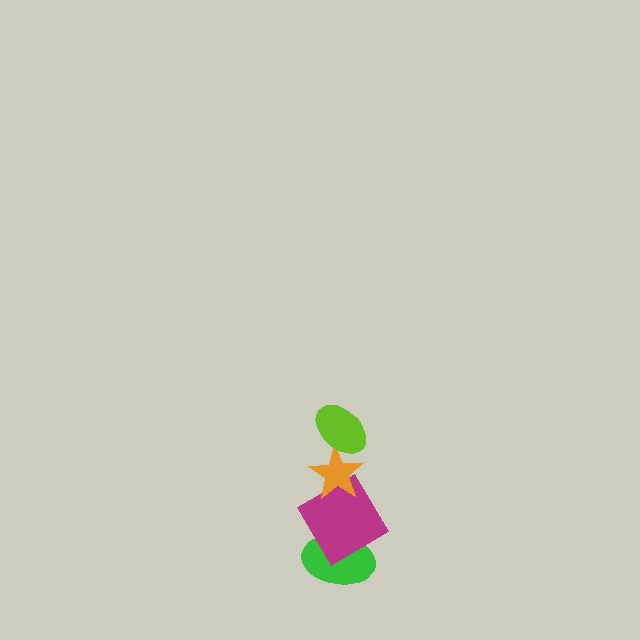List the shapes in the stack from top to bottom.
From top to bottom: the lime ellipse, the orange star, the magenta diamond, the green ellipse.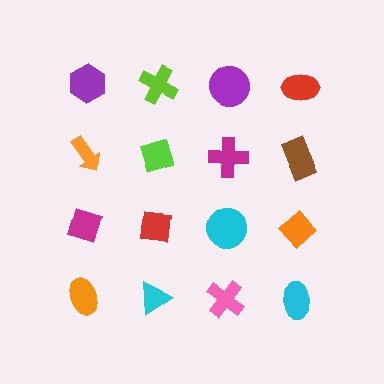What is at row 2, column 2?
A lime diamond.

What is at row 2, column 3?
A magenta cross.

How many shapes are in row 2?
4 shapes.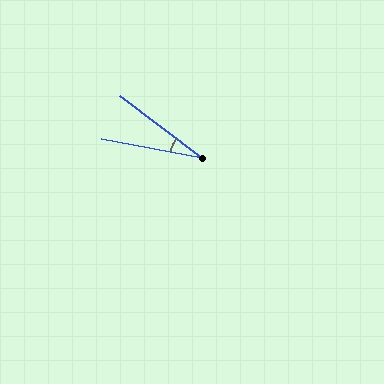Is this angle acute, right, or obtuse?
It is acute.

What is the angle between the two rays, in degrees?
Approximately 27 degrees.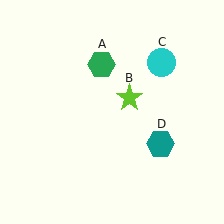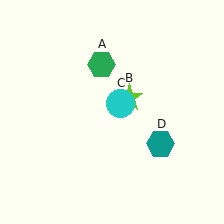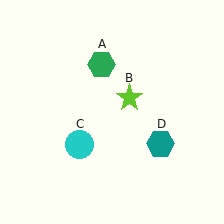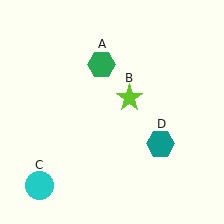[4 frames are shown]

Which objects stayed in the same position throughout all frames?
Green hexagon (object A) and lime star (object B) and teal hexagon (object D) remained stationary.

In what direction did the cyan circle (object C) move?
The cyan circle (object C) moved down and to the left.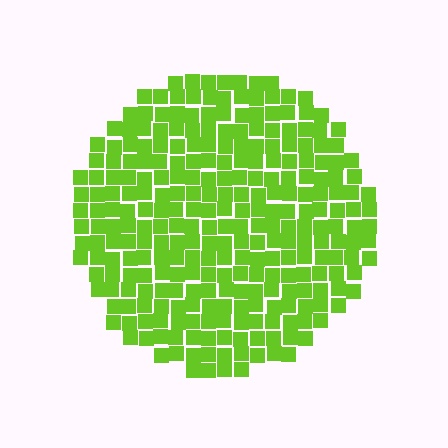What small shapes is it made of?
It is made of small squares.